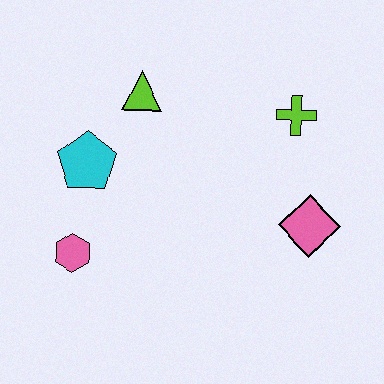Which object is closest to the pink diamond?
The lime cross is closest to the pink diamond.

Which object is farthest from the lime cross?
The pink hexagon is farthest from the lime cross.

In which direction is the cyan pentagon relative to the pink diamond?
The cyan pentagon is to the left of the pink diamond.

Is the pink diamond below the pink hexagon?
No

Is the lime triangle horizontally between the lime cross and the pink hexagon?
Yes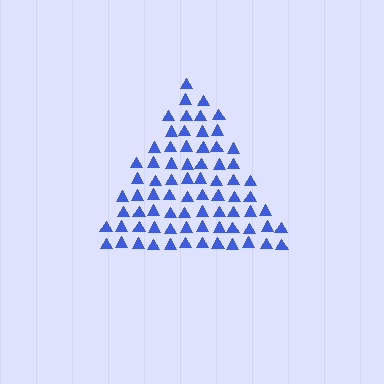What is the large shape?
The large shape is a triangle.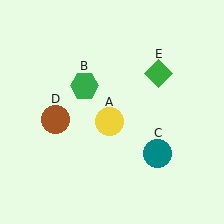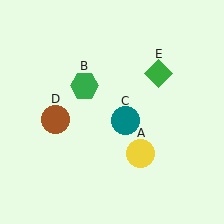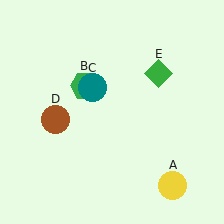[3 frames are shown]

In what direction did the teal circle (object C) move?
The teal circle (object C) moved up and to the left.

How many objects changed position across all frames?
2 objects changed position: yellow circle (object A), teal circle (object C).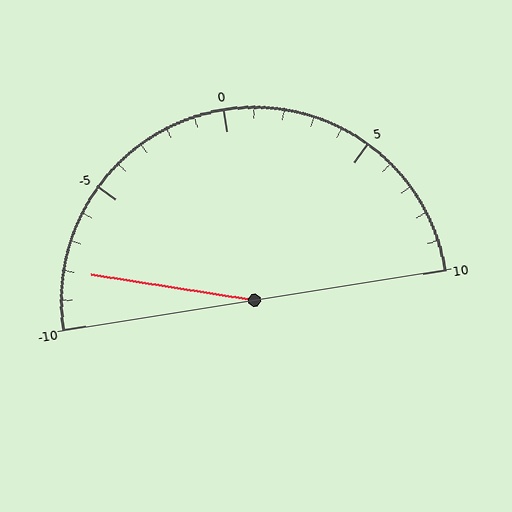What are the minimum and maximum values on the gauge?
The gauge ranges from -10 to 10.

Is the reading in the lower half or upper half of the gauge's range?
The reading is in the lower half of the range (-10 to 10).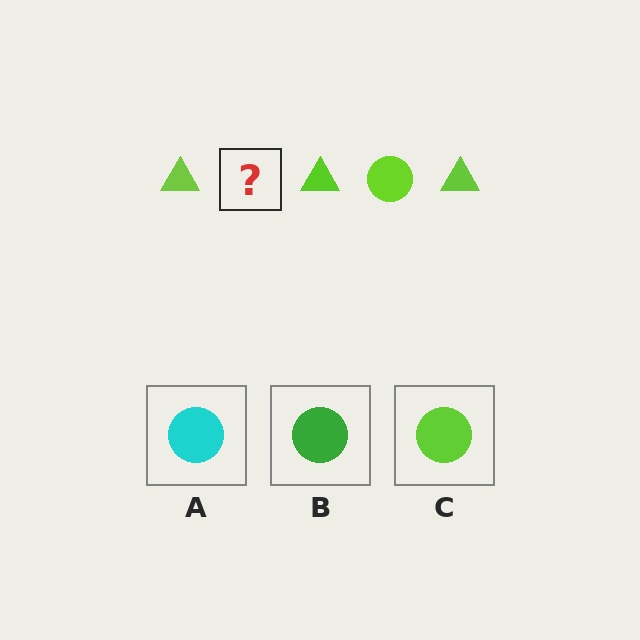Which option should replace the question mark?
Option C.